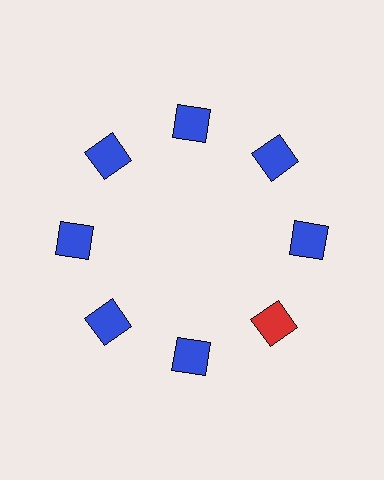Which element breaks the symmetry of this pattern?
The red square at roughly the 4 o'clock position breaks the symmetry. All other shapes are blue squares.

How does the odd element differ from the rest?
It has a different color: red instead of blue.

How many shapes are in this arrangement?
There are 8 shapes arranged in a ring pattern.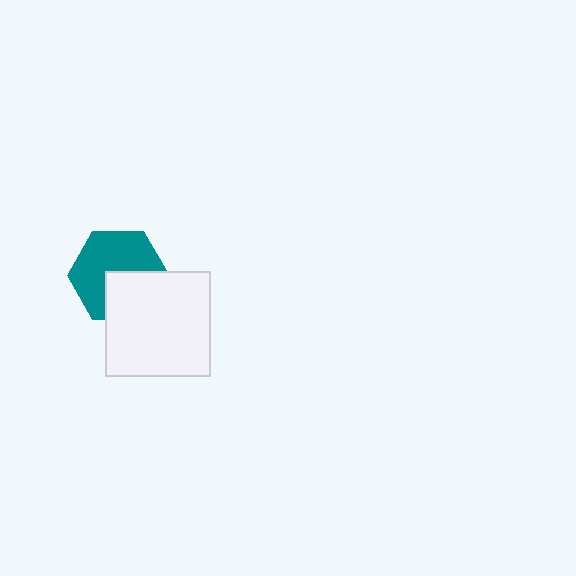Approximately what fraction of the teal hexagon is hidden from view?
Roughly 37% of the teal hexagon is hidden behind the white square.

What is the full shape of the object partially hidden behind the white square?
The partially hidden object is a teal hexagon.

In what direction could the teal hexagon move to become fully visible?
The teal hexagon could move up. That would shift it out from behind the white square entirely.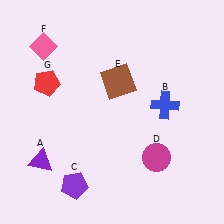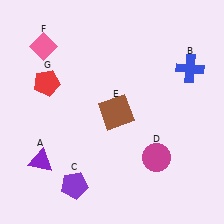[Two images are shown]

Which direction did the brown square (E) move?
The brown square (E) moved down.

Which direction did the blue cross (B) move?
The blue cross (B) moved up.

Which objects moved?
The objects that moved are: the blue cross (B), the brown square (E).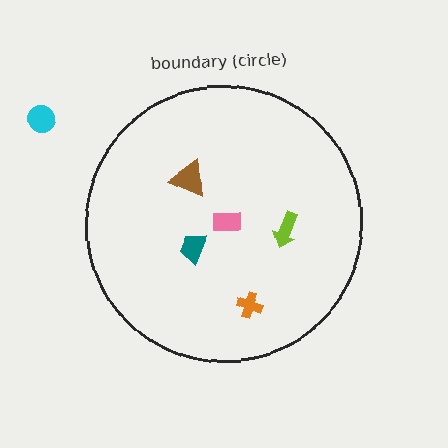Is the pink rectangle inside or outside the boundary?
Inside.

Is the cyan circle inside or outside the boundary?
Outside.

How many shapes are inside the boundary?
5 inside, 1 outside.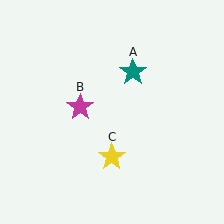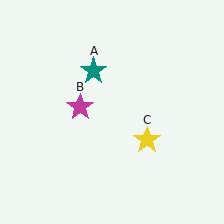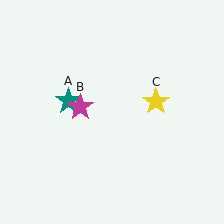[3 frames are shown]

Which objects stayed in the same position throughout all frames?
Magenta star (object B) remained stationary.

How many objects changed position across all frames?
2 objects changed position: teal star (object A), yellow star (object C).